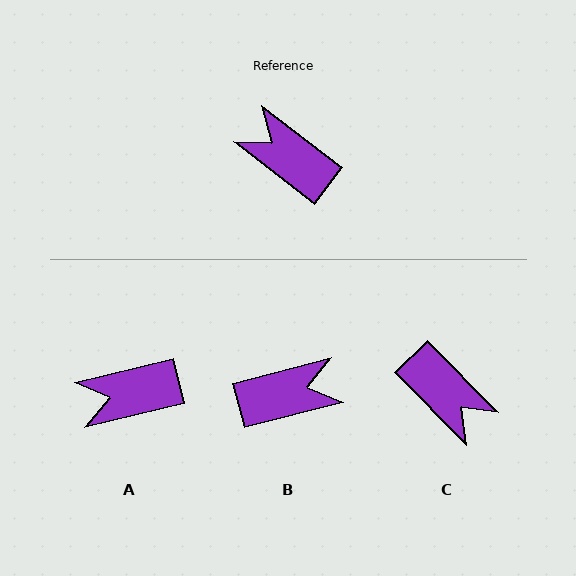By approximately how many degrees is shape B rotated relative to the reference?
Approximately 128 degrees clockwise.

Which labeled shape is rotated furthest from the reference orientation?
C, about 172 degrees away.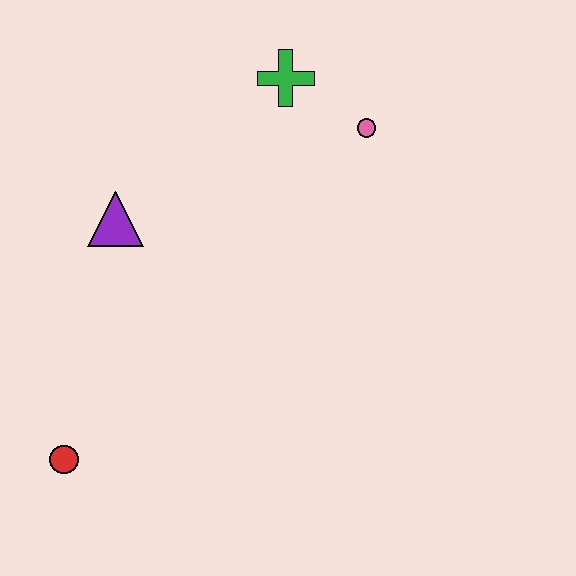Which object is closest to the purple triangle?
The green cross is closest to the purple triangle.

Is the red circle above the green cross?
No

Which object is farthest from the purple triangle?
The pink circle is farthest from the purple triangle.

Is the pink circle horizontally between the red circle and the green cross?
No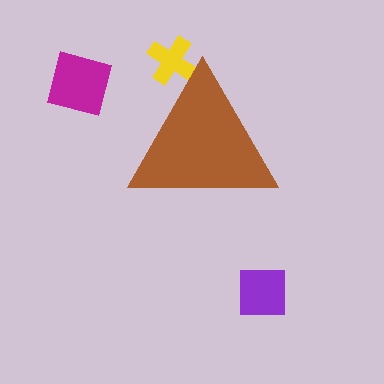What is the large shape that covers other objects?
A brown triangle.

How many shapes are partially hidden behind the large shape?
1 shape is partially hidden.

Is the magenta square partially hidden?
No, the magenta square is fully visible.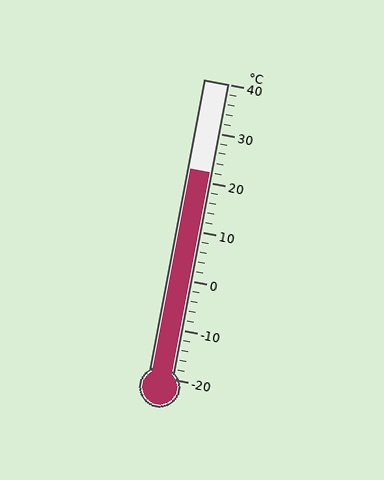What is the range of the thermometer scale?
The thermometer scale ranges from -20°C to 40°C.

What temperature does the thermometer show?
The thermometer shows approximately 22°C.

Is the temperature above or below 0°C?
The temperature is above 0°C.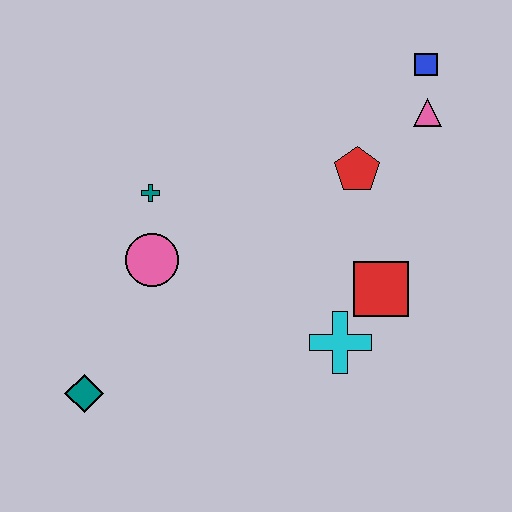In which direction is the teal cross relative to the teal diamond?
The teal cross is above the teal diamond.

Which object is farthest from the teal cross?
The blue square is farthest from the teal cross.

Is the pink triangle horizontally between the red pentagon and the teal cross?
No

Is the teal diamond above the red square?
No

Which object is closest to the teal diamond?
The pink circle is closest to the teal diamond.